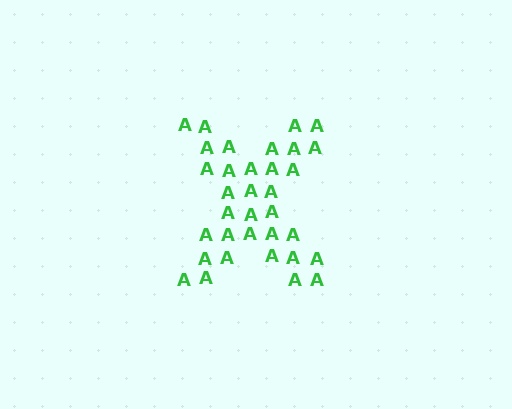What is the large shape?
The large shape is the letter X.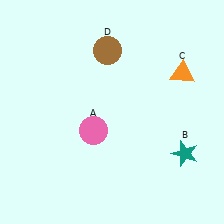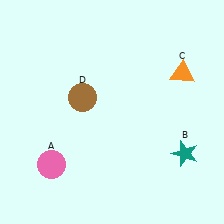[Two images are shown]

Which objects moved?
The objects that moved are: the pink circle (A), the brown circle (D).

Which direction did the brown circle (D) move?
The brown circle (D) moved down.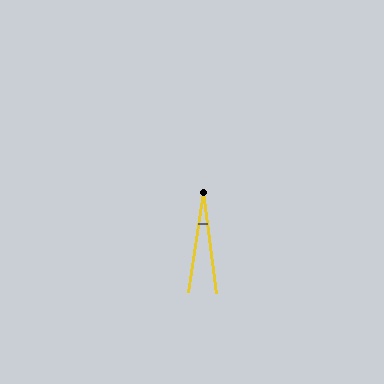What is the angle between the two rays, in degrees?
Approximately 16 degrees.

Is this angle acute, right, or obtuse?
It is acute.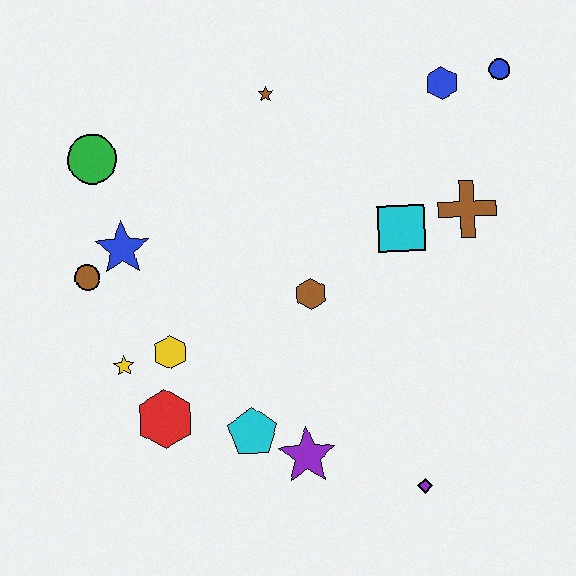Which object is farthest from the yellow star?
The blue circle is farthest from the yellow star.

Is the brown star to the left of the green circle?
No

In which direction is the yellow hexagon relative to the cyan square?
The yellow hexagon is to the left of the cyan square.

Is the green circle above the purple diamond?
Yes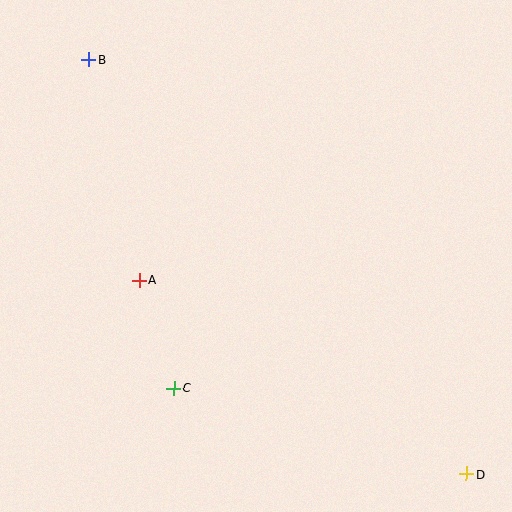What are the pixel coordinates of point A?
Point A is at (139, 280).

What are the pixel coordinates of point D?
Point D is at (466, 474).